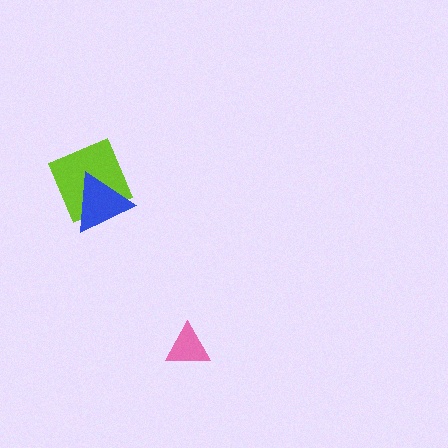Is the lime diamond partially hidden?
Yes, it is partially covered by another shape.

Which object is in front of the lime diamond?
The blue triangle is in front of the lime diamond.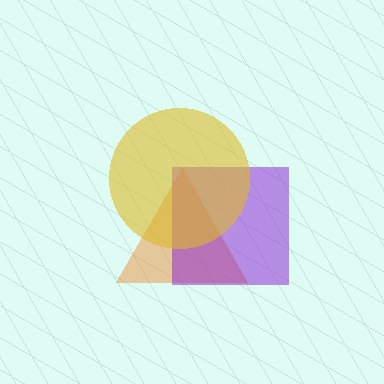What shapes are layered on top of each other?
The layered shapes are: an orange triangle, a purple square, a yellow circle.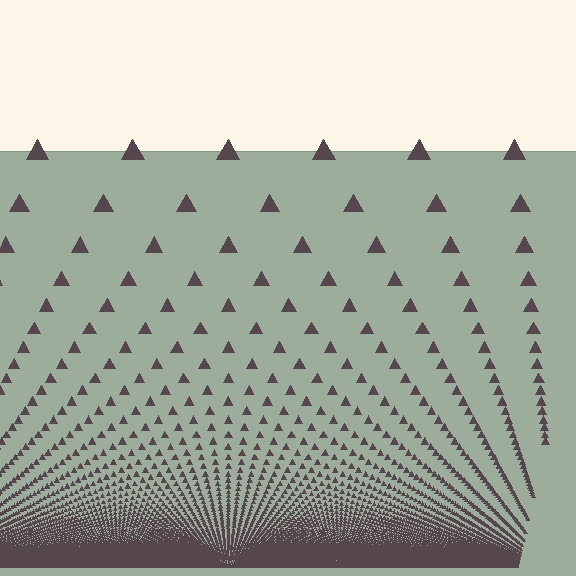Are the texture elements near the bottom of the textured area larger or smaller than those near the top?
Smaller. The gradient is inverted — elements near the bottom are smaller and denser.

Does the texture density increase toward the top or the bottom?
Density increases toward the bottom.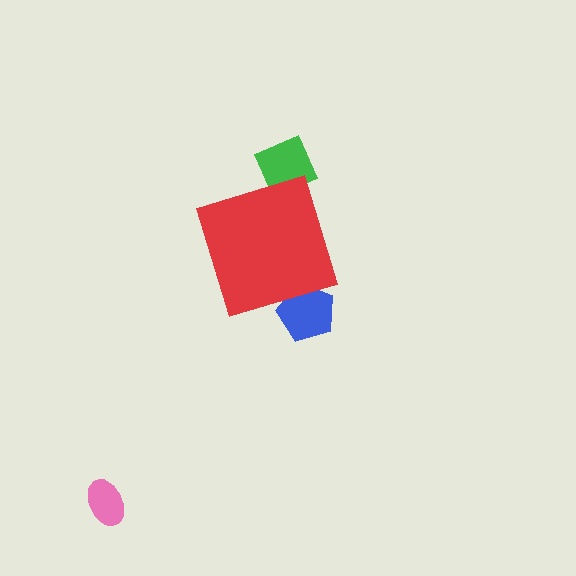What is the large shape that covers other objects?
A red diamond.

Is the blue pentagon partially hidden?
Yes, the blue pentagon is partially hidden behind the red diamond.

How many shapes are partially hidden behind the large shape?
2 shapes are partially hidden.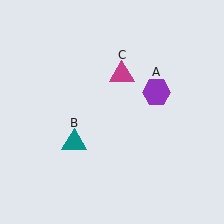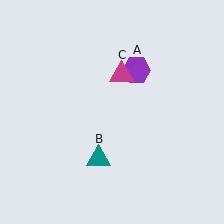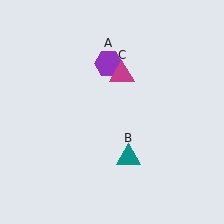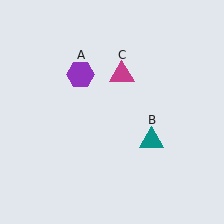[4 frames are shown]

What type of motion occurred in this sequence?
The purple hexagon (object A), teal triangle (object B) rotated counterclockwise around the center of the scene.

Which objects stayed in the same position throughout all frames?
Magenta triangle (object C) remained stationary.